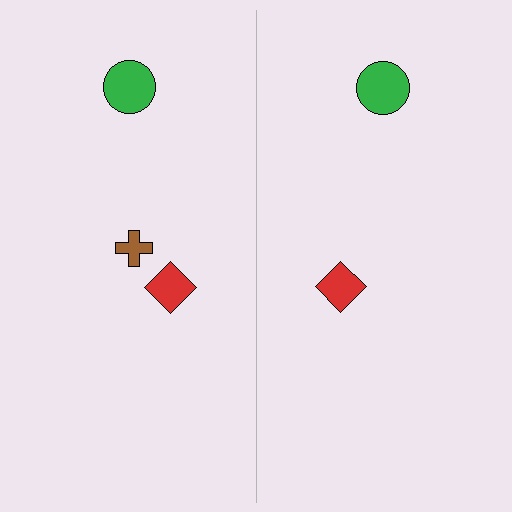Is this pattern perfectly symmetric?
No, the pattern is not perfectly symmetric. A brown cross is missing from the right side.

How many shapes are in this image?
There are 5 shapes in this image.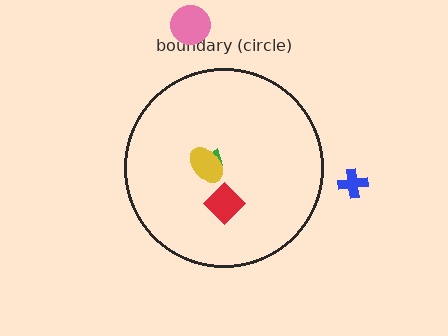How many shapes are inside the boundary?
3 inside, 2 outside.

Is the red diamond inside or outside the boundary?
Inside.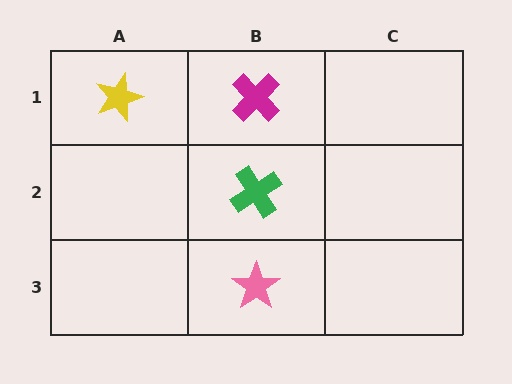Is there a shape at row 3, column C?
No, that cell is empty.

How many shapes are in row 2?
1 shape.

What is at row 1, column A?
A yellow star.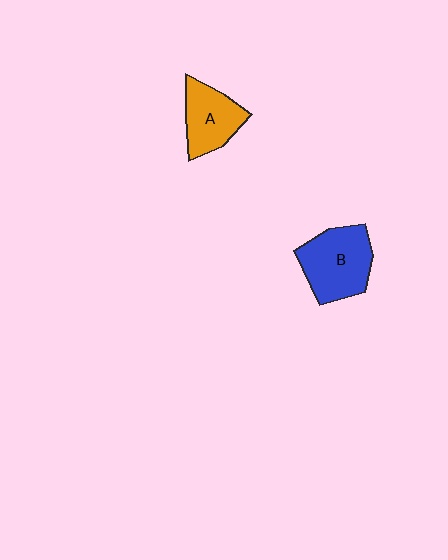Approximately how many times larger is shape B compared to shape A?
Approximately 1.3 times.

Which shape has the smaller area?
Shape A (orange).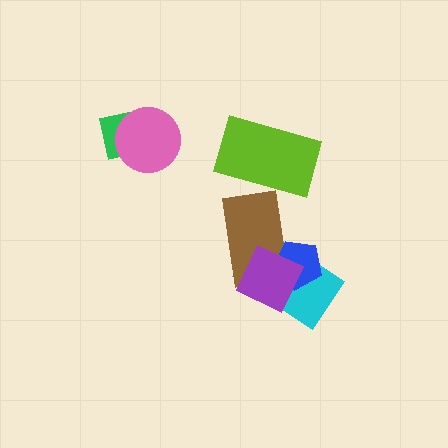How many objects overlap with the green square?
1 object overlaps with the green square.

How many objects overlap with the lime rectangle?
1 object overlaps with the lime rectangle.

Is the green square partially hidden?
Yes, it is partially covered by another shape.